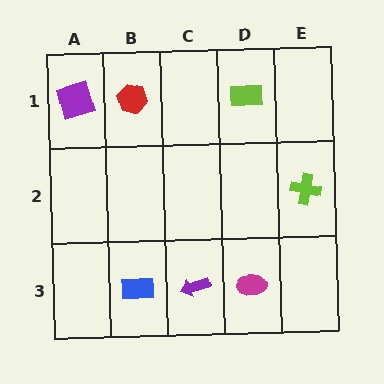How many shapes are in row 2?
1 shape.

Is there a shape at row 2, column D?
No, that cell is empty.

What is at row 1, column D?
A lime rectangle.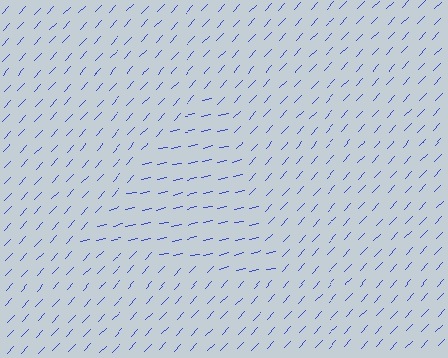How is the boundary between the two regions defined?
The boundary is defined purely by a change in line orientation (approximately 35 degrees difference). All lines are the same color and thickness.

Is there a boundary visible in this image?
Yes, there is a texture boundary formed by a change in line orientation.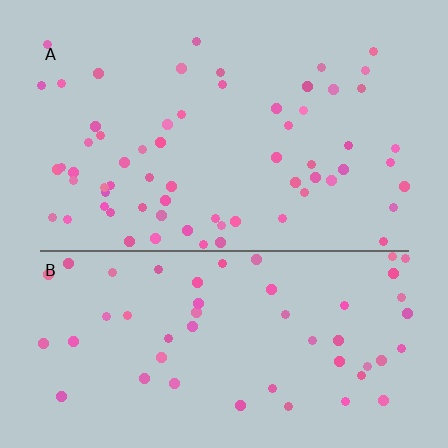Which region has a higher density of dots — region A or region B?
A (the top).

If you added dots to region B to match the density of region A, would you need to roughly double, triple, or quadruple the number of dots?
Approximately double.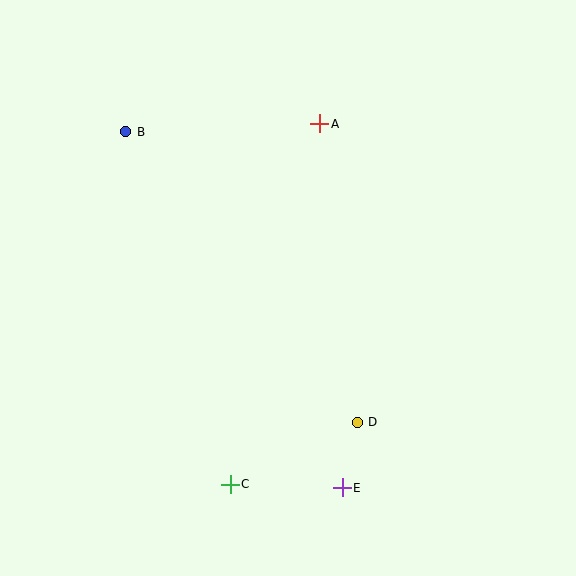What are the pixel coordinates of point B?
Point B is at (126, 132).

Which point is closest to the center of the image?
Point D at (357, 422) is closest to the center.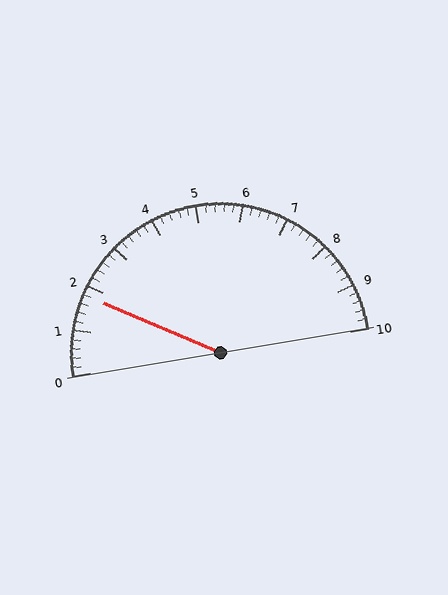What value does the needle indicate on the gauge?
The needle indicates approximately 1.8.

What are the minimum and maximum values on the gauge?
The gauge ranges from 0 to 10.